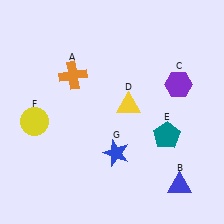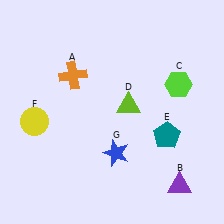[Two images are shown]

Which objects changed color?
B changed from blue to purple. C changed from purple to lime. D changed from yellow to lime.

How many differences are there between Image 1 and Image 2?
There are 3 differences between the two images.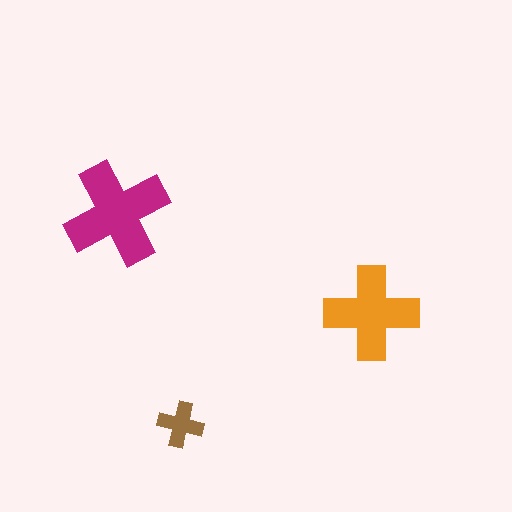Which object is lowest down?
The brown cross is bottommost.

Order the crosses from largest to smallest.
the magenta one, the orange one, the brown one.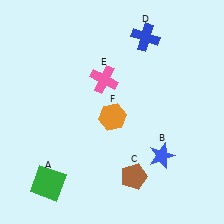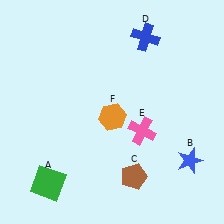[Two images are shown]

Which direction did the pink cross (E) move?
The pink cross (E) moved down.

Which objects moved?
The objects that moved are: the blue star (B), the pink cross (E).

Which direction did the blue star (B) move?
The blue star (B) moved right.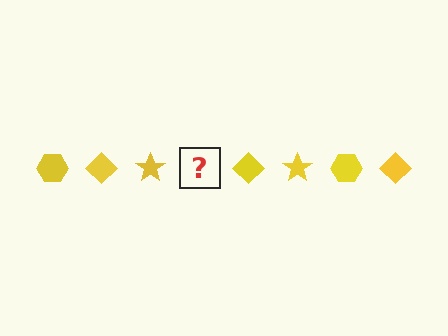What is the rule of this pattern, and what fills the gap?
The rule is that the pattern cycles through hexagon, diamond, star shapes in yellow. The gap should be filled with a yellow hexagon.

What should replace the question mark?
The question mark should be replaced with a yellow hexagon.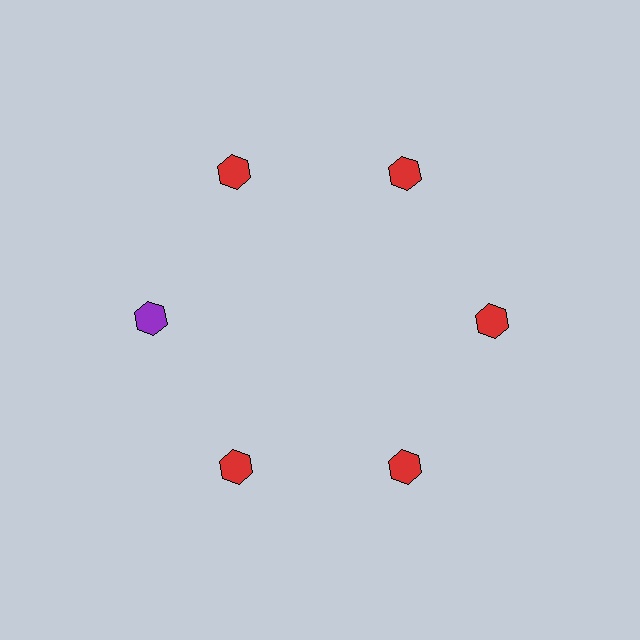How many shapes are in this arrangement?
There are 6 shapes arranged in a ring pattern.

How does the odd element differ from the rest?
It has a different color: purple instead of red.